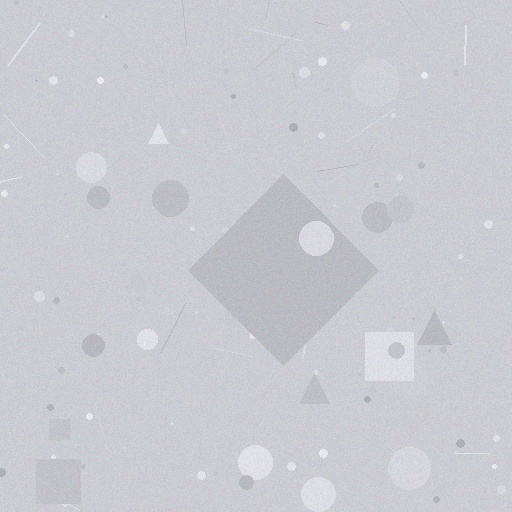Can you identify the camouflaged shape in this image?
The camouflaged shape is a diamond.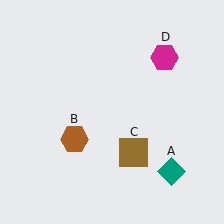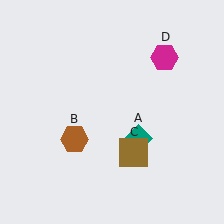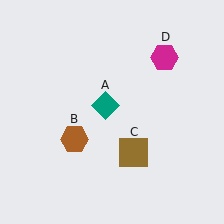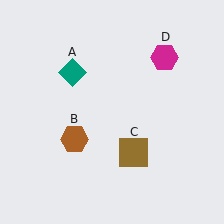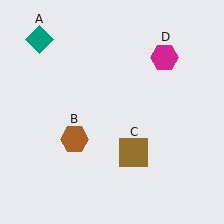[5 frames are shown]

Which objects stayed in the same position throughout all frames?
Brown hexagon (object B) and brown square (object C) and magenta hexagon (object D) remained stationary.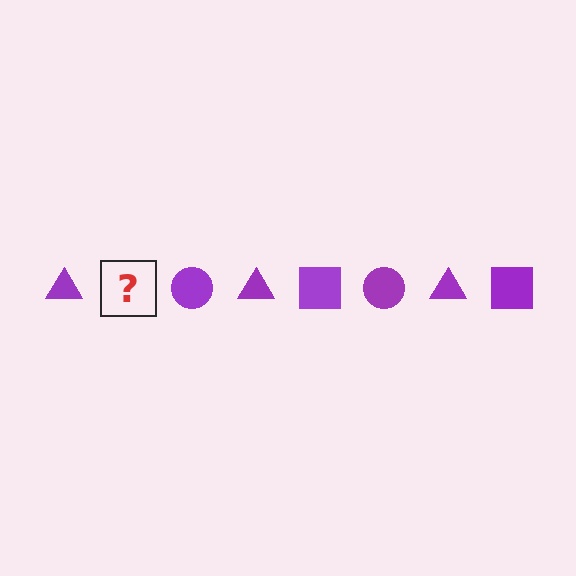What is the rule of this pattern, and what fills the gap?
The rule is that the pattern cycles through triangle, square, circle shapes in purple. The gap should be filled with a purple square.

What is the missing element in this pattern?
The missing element is a purple square.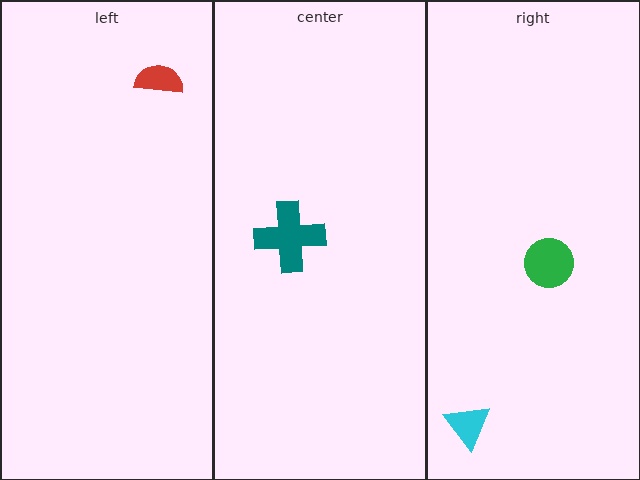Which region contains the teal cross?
The center region.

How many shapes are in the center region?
1.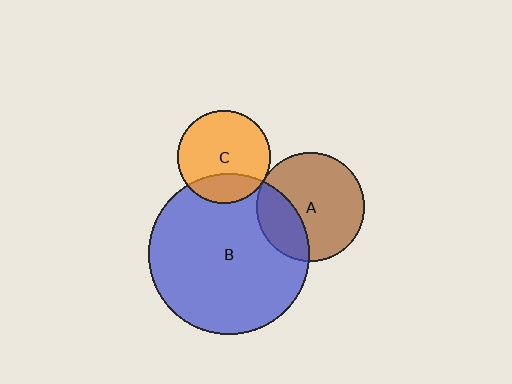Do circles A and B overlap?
Yes.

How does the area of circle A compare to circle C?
Approximately 1.4 times.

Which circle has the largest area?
Circle B (blue).